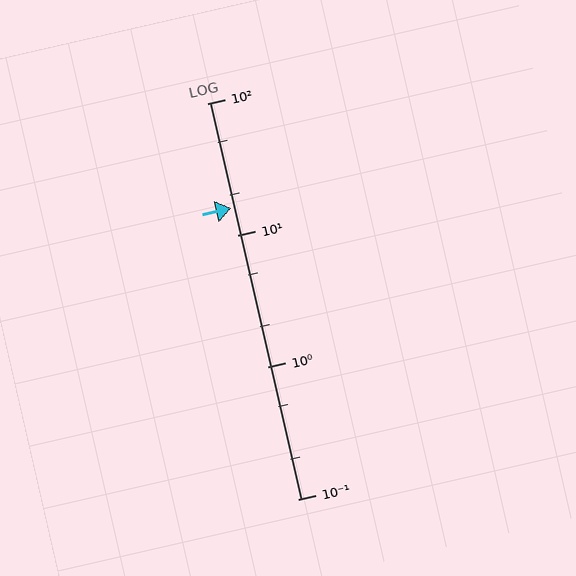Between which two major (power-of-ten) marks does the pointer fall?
The pointer is between 10 and 100.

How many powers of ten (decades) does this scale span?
The scale spans 3 decades, from 0.1 to 100.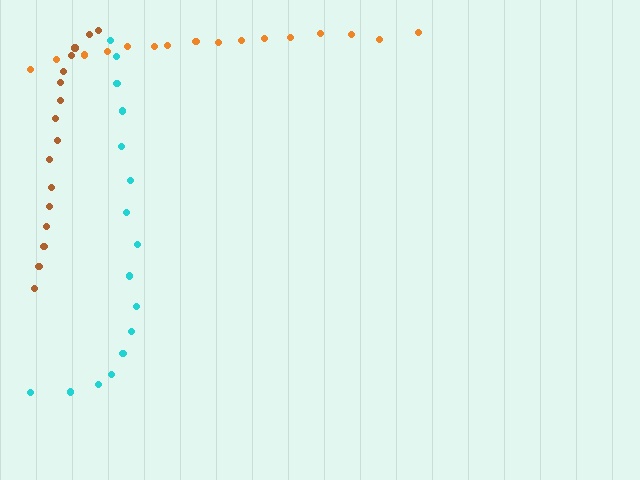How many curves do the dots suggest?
There are 3 distinct paths.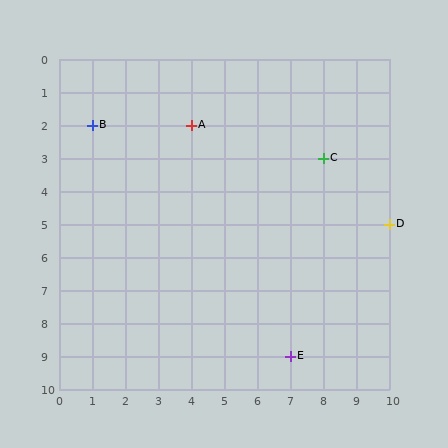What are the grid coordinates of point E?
Point E is at grid coordinates (7, 9).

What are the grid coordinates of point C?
Point C is at grid coordinates (8, 3).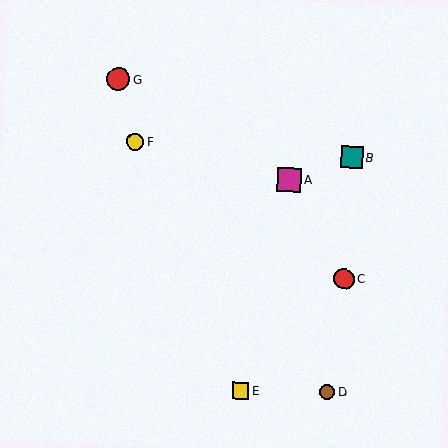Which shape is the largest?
The magenta square (labeled A) is the largest.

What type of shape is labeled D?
Shape D is a brown circle.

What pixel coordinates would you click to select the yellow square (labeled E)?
Click at (241, 390) to select the yellow square E.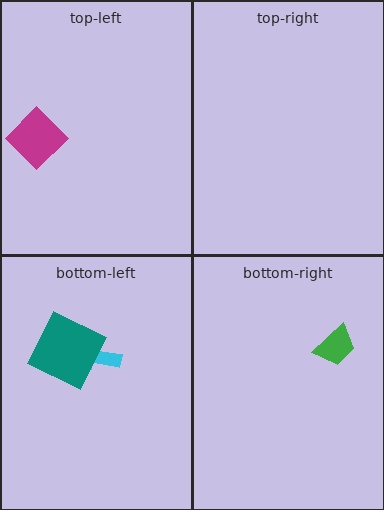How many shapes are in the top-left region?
1.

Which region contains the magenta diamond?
The top-left region.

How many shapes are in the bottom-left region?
2.